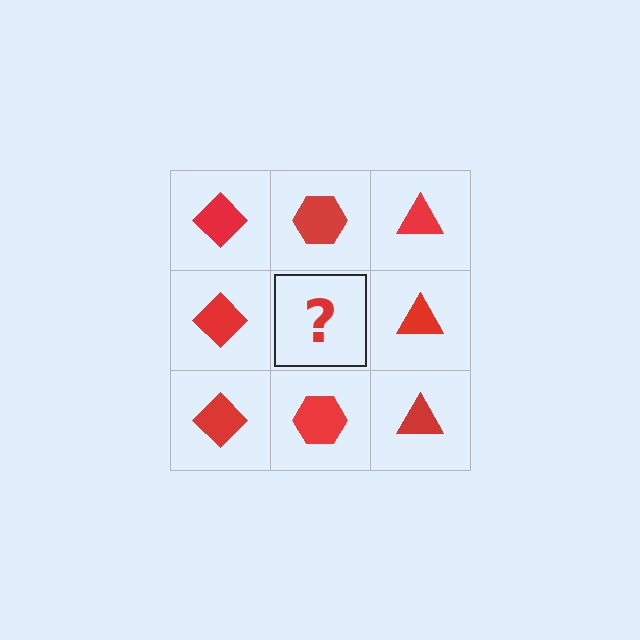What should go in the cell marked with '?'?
The missing cell should contain a red hexagon.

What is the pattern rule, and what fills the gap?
The rule is that each column has a consistent shape. The gap should be filled with a red hexagon.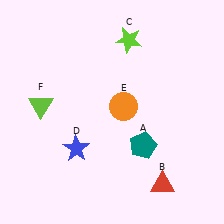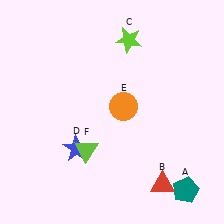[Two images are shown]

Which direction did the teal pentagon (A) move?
The teal pentagon (A) moved down.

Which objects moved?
The objects that moved are: the teal pentagon (A), the lime triangle (F).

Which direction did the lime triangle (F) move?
The lime triangle (F) moved right.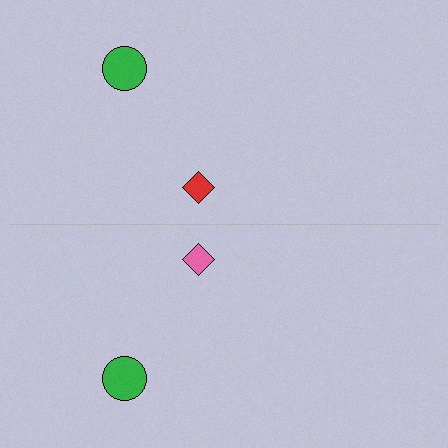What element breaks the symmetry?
The pink diamond on the bottom side breaks the symmetry — its mirror counterpart is red.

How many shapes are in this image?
There are 4 shapes in this image.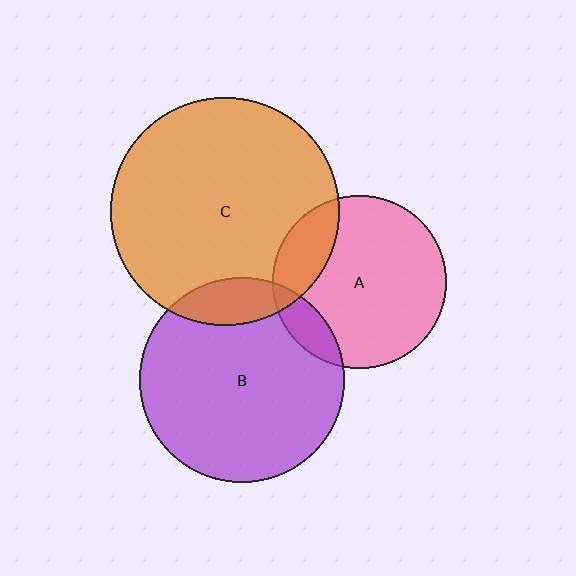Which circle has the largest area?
Circle C (orange).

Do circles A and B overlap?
Yes.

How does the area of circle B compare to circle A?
Approximately 1.4 times.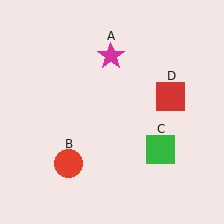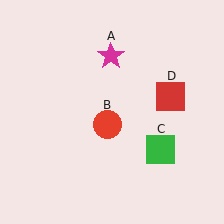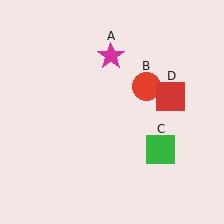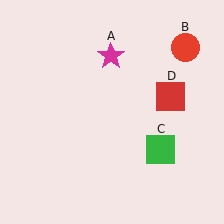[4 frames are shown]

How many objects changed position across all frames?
1 object changed position: red circle (object B).